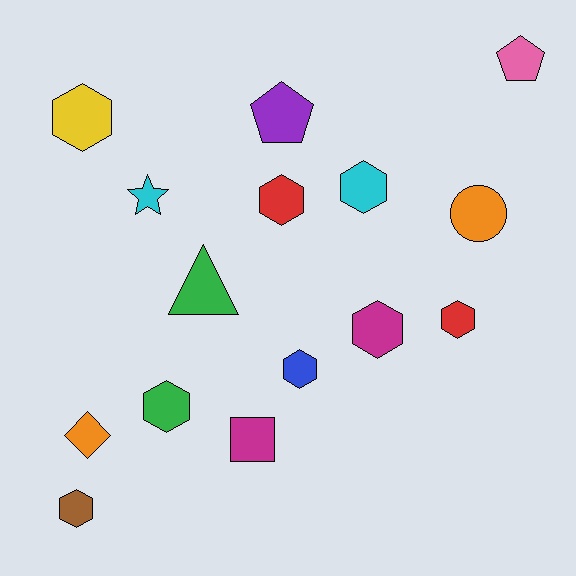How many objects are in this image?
There are 15 objects.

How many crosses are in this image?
There are no crosses.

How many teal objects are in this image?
There are no teal objects.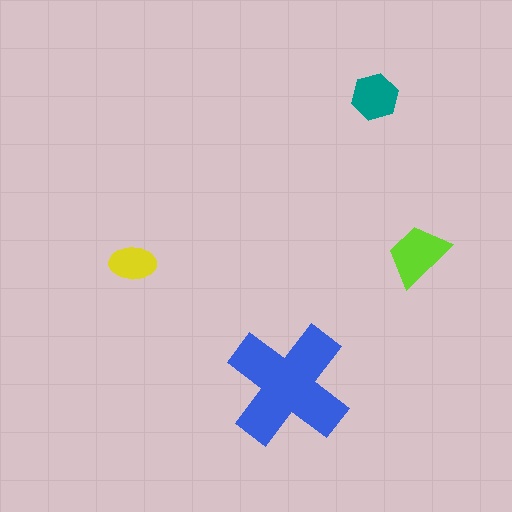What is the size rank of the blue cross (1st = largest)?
1st.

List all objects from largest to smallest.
The blue cross, the lime trapezoid, the teal hexagon, the yellow ellipse.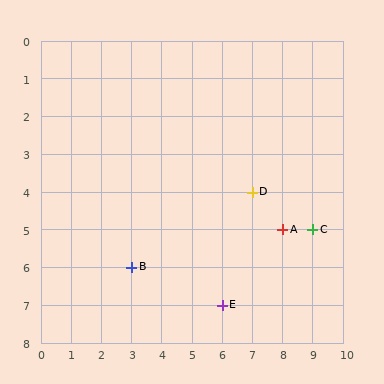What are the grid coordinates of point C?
Point C is at grid coordinates (9, 5).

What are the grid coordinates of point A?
Point A is at grid coordinates (8, 5).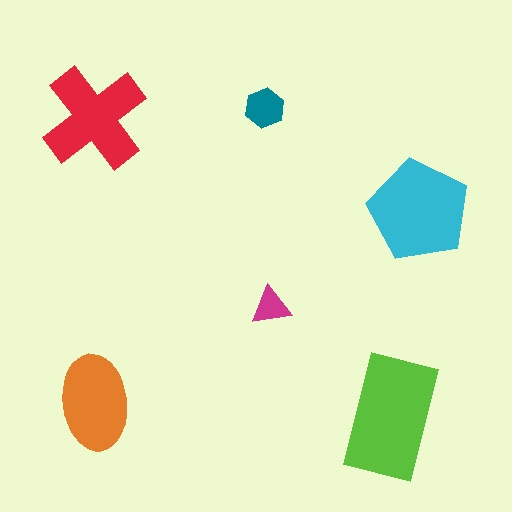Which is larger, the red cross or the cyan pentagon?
The cyan pentagon.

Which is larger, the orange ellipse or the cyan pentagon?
The cyan pentagon.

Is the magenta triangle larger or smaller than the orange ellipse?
Smaller.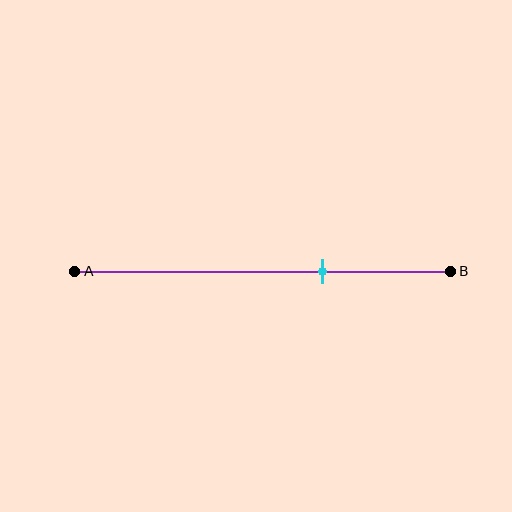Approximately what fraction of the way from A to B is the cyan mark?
The cyan mark is approximately 65% of the way from A to B.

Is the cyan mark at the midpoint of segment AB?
No, the mark is at about 65% from A, not at the 50% midpoint.